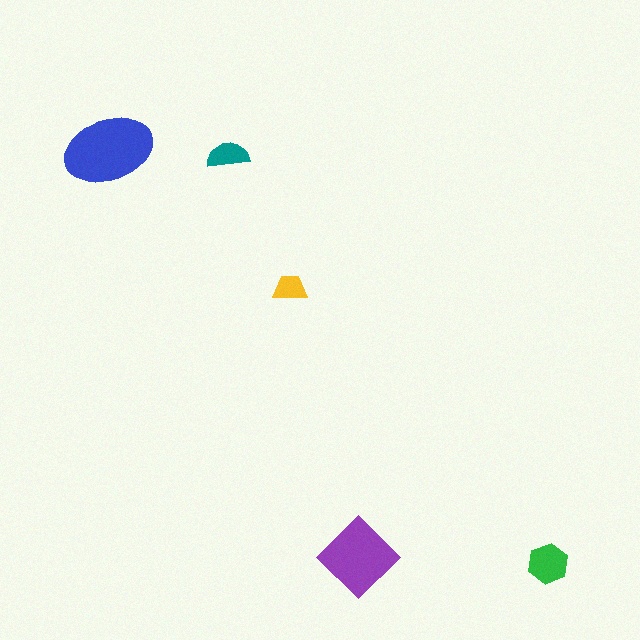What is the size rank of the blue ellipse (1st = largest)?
1st.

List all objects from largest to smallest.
The blue ellipse, the purple diamond, the green hexagon, the teal semicircle, the yellow trapezoid.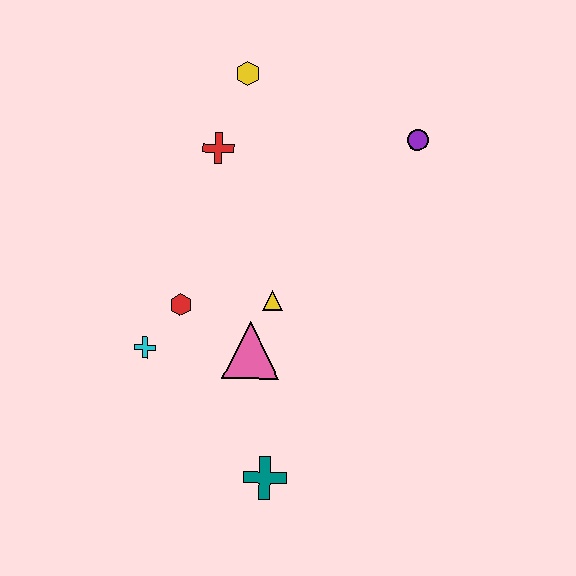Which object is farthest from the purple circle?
The teal cross is farthest from the purple circle.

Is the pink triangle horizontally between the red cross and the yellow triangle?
Yes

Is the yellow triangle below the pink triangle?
No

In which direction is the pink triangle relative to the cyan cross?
The pink triangle is to the right of the cyan cross.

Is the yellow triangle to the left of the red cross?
No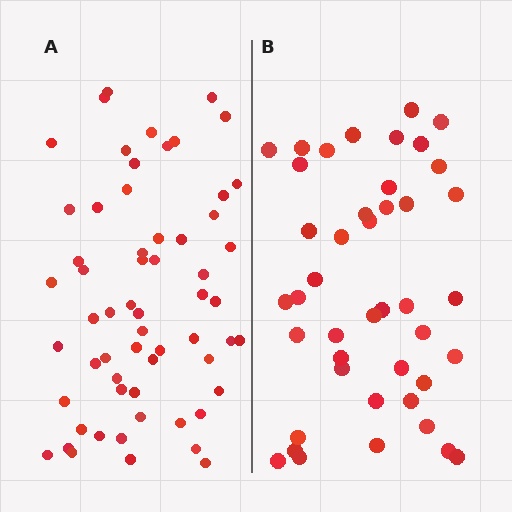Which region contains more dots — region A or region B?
Region A (the left region) has more dots.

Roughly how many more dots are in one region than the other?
Region A has approximately 15 more dots than region B.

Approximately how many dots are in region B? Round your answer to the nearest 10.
About 40 dots. (The exact count is 43, which rounds to 40.)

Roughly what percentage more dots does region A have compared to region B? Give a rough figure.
About 40% more.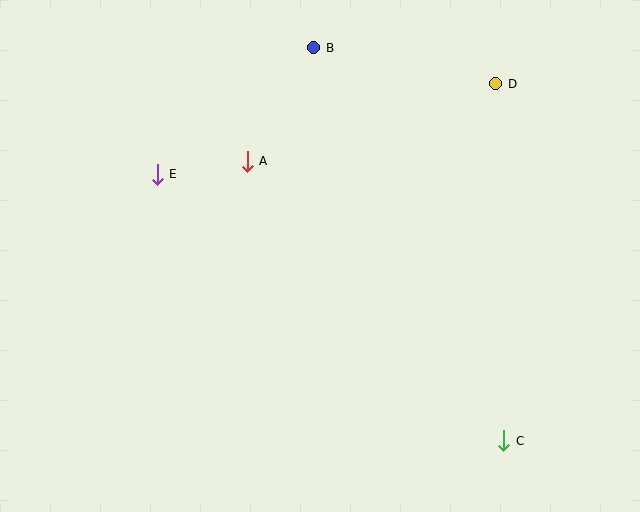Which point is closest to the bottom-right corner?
Point C is closest to the bottom-right corner.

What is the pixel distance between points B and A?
The distance between B and A is 132 pixels.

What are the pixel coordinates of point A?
Point A is at (247, 161).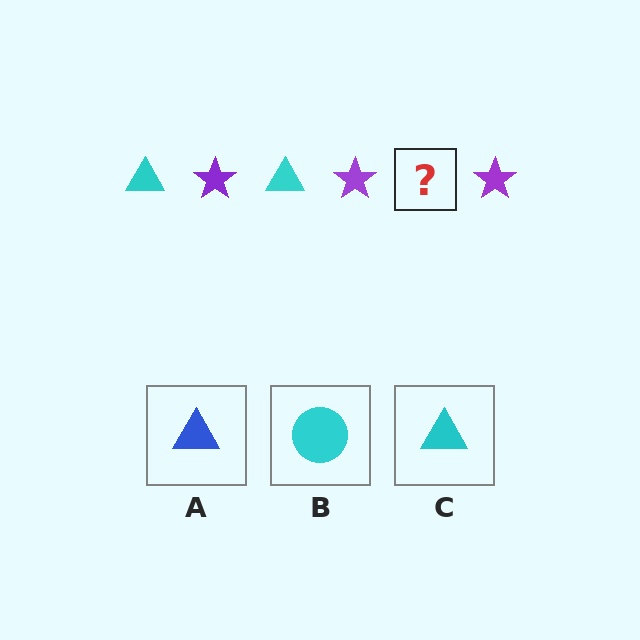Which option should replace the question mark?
Option C.